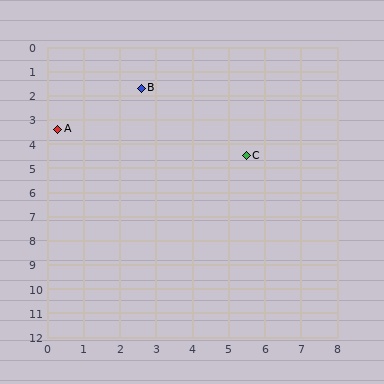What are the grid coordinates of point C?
Point C is at approximately (5.5, 4.5).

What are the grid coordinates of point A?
Point A is at approximately (0.3, 3.4).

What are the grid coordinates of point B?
Point B is at approximately (2.6, 1.7).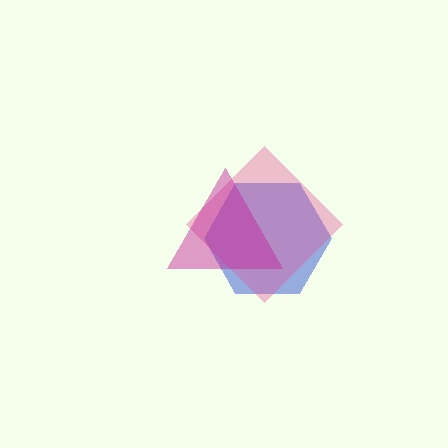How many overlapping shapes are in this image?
There are 3 overlapping shapes in the image.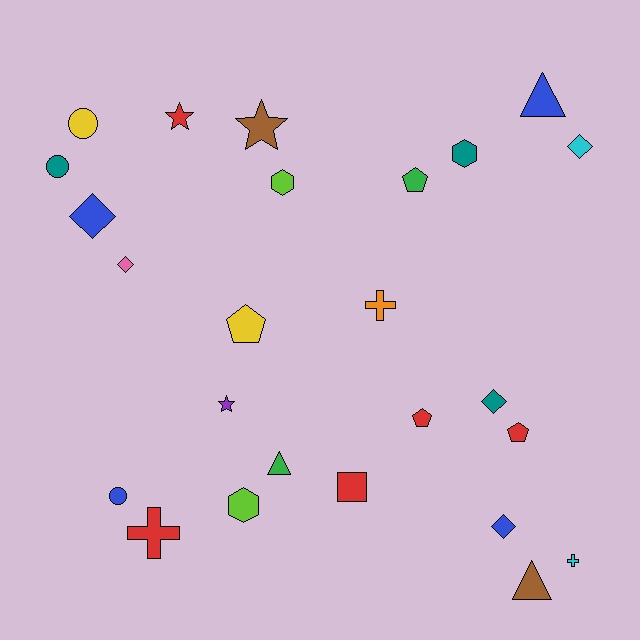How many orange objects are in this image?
There is 1 orange object.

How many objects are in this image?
There are 25 objects.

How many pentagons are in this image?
There are 4 pentagons.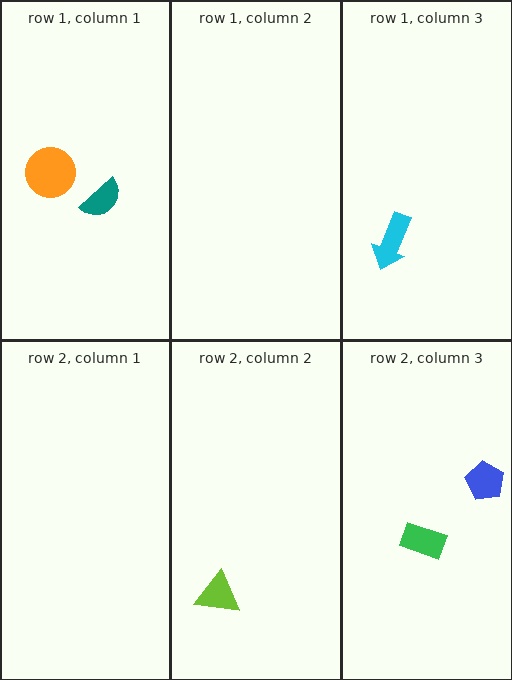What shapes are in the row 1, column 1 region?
The teal semicircle, the orange circle.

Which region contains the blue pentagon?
The row 2, column 3 region.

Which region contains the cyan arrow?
The row 1, column 3 region.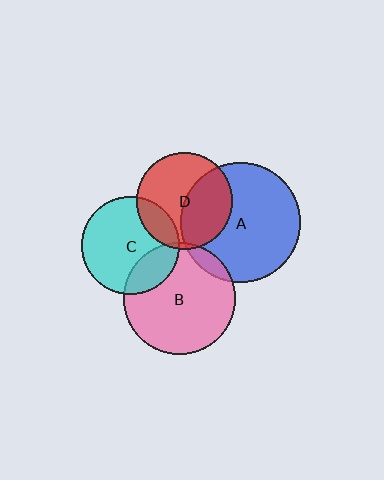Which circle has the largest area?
Circle A (blue).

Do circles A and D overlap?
Yes.